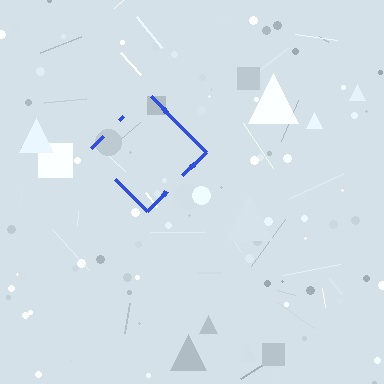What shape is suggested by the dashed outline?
The dashed outline suggests a diamond.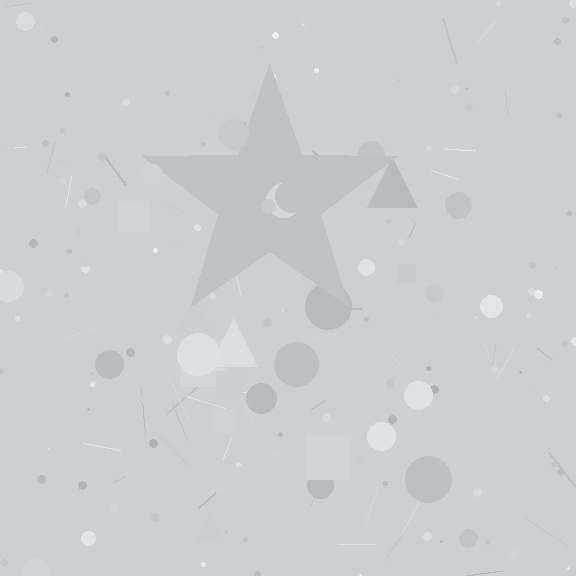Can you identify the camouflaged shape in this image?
The camouflaged shape is a star.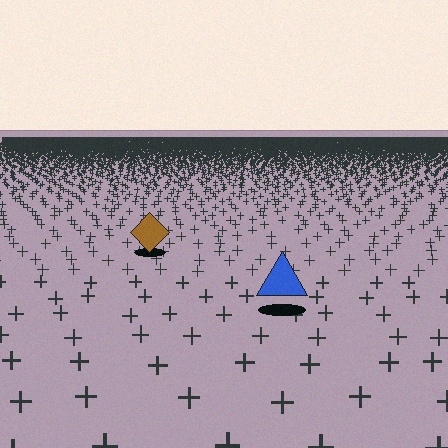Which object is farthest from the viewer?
The brown diamond is farthest from the viewer. It appears smaller and the ground texture around it is denser.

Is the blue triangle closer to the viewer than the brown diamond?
Yes. The blue triangle is closer — you can tell from the texture gradient: the ground texture is coarser near it.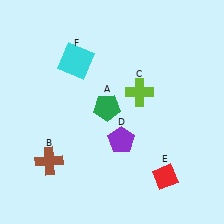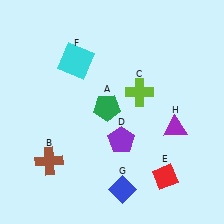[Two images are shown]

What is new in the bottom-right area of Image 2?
A blue diamond (G) was added in the bottom-right area of Image 2.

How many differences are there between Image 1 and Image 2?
There are 2 differences between the two images.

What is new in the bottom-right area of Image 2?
A purple triangle (H) was added in the bottom-right area of Image 2.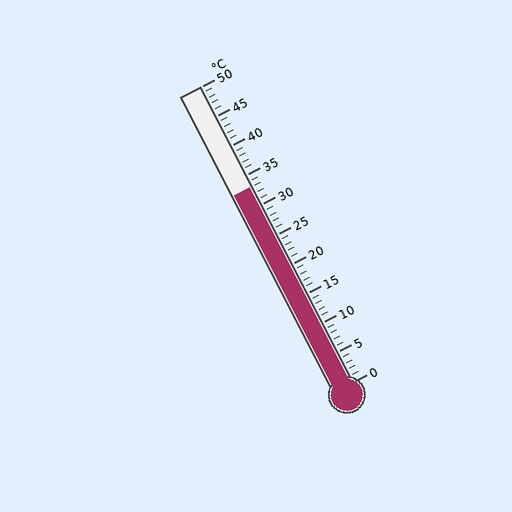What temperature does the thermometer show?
The thermometer shows approximately 33°C.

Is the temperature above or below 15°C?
The temperature is above 15°C.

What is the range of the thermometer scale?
The thermometer scale ranges from 0°C to 50°C.